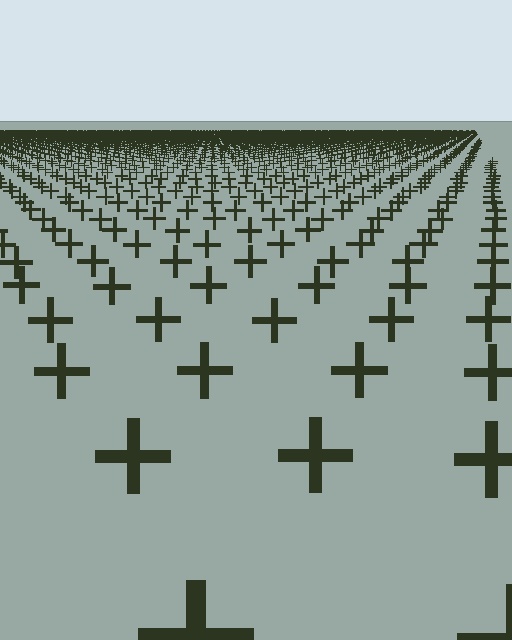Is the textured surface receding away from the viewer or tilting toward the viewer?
The surface is receding away from the viewer. Texture elements get smaller and denser toward the top.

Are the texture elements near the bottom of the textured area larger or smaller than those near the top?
Larger. Near the bottom, elements are closer to the viewer and appear at a bigger on-screen size.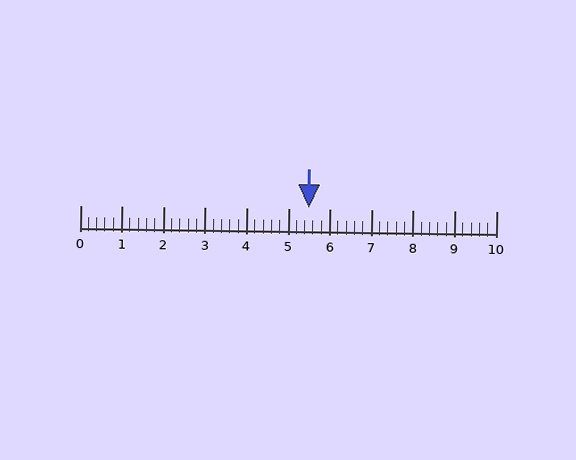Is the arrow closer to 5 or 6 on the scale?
The arrow is closer to 6.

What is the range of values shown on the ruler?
The ruler shows values from 0 to 10.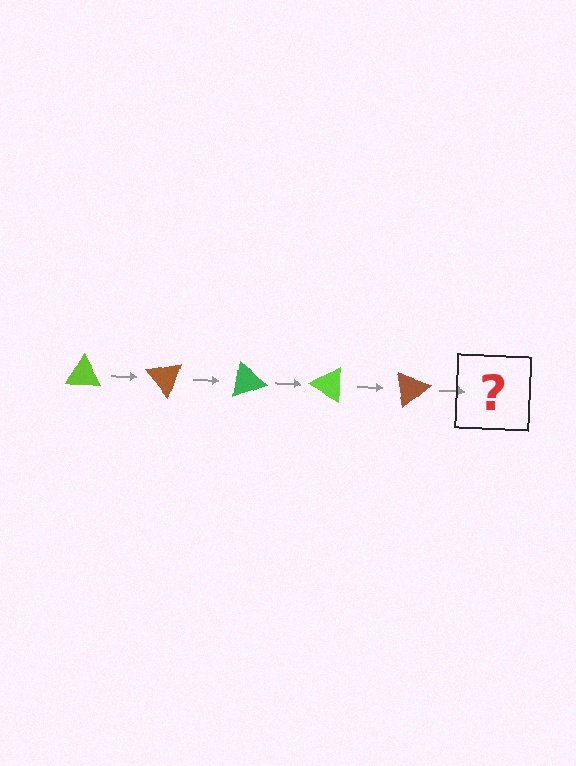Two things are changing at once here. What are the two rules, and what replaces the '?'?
The two rules are that it rotates 50 degrees each step and the color cycles through lime, brown, and green. The '?' should be a green triangle, rotated 250 degrees from the start.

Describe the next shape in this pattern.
It should be a green triangle, rotated 250 degrees from the start.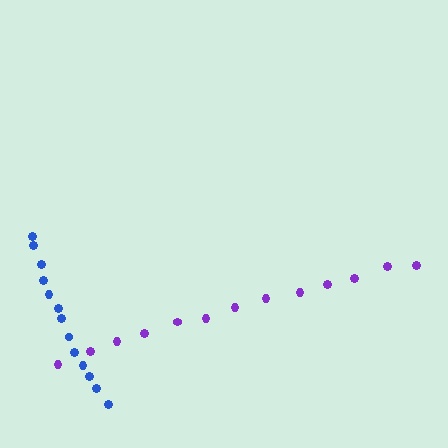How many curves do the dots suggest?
There are 2 distinct paths.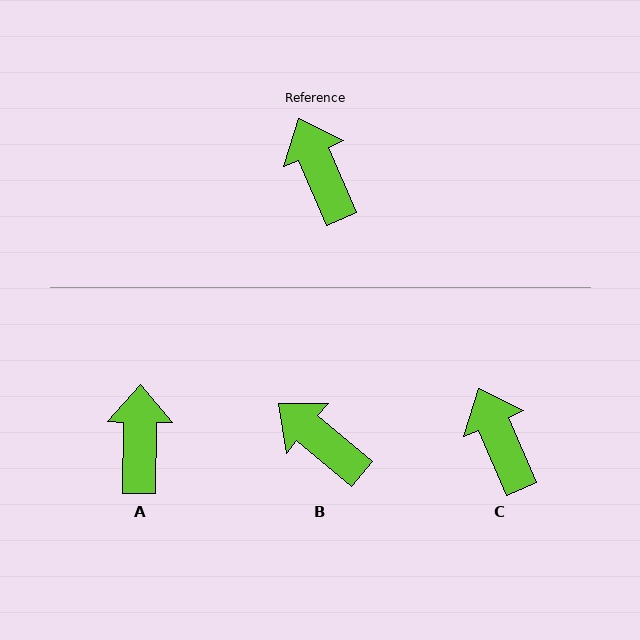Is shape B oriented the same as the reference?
No, it is off by about 26 degrees.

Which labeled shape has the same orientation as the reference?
C.